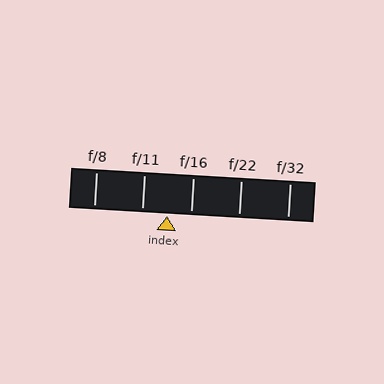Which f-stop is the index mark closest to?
The index mark is closest to f/16.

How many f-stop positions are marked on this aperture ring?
There are 5 f-stop positions marked.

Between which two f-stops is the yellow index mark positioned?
The index mark is between f/11 and f/16.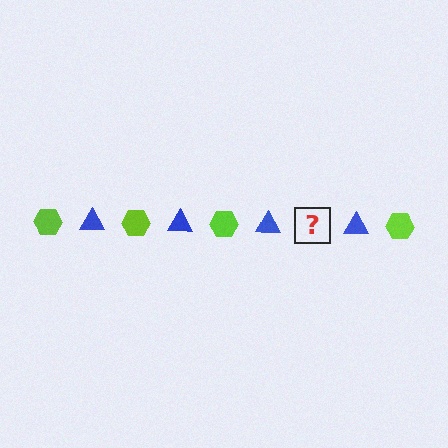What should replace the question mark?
The question mark should be replaced with a lime hexagon.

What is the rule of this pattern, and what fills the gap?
The rule is that the pattern alternates between lime hexagon and blue triangle. The gap should be filled with a lime hexagon.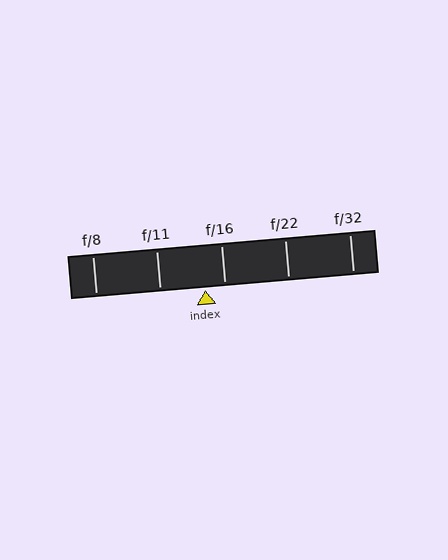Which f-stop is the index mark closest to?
The index mark is closest to f/16.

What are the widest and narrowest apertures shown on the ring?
The widest aperture shown is f/8 and the narrowest is f/32.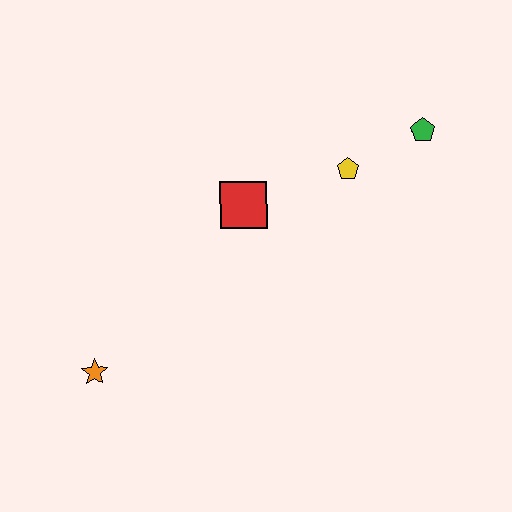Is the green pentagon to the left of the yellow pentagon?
No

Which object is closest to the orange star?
The red square is closest to the orange star.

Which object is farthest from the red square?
The orange star is farthest from the red square.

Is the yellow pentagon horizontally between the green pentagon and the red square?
Yes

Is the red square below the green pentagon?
Yes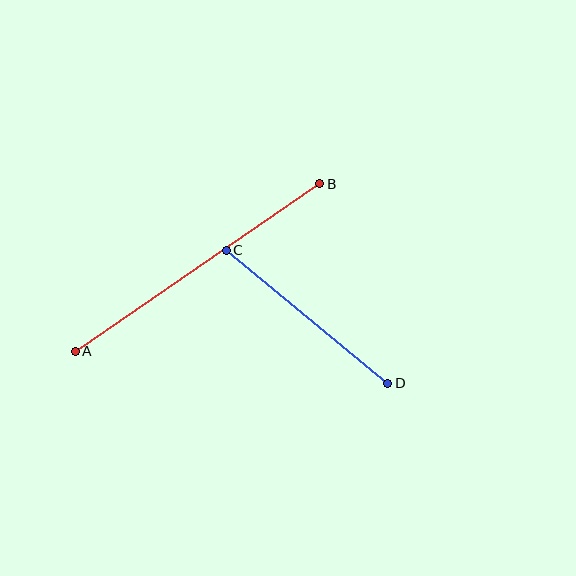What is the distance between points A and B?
The distance is approximately 297 pixels.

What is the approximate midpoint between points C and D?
The midpoint is at approximately (307, 317) pixels.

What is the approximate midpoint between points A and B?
The midpoint is at approximately (198, 267) pixels.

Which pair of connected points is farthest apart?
Points A and B are farthest apart.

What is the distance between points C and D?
The distance is approximately 209 pixels.